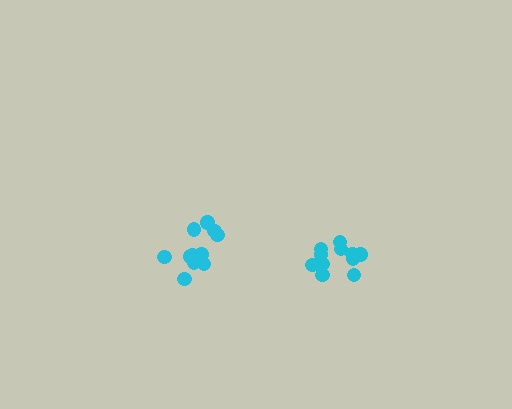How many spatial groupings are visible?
There are 2 spatial groupings.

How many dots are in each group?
Group 1: 11 dots, Group 2: 11 dots (22 total).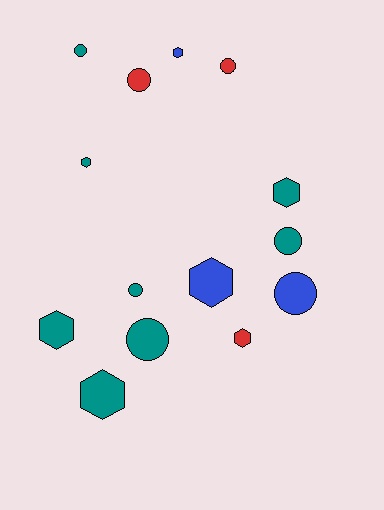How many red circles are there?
There are 2 red circles.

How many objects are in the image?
There are 14 objects.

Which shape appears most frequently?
Circle, with 7 objects.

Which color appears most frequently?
Teal, with 8 objects.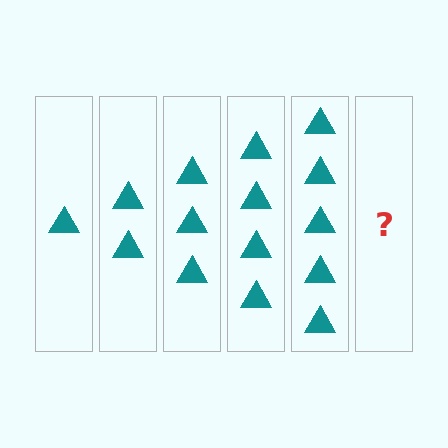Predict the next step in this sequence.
The next step is 6 triangles.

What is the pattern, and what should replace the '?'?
The pattern is that each step adds one more triangle. The '?' should be 6 triangles.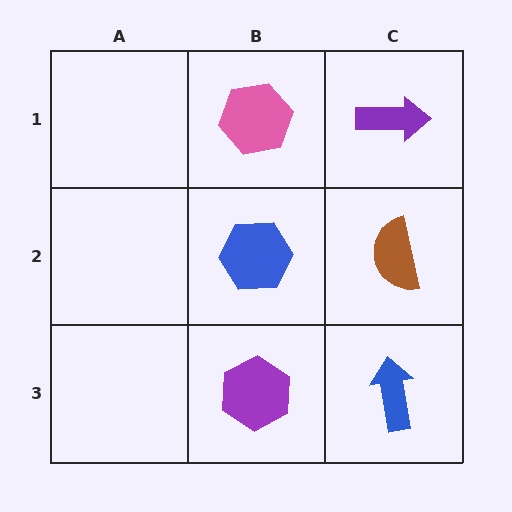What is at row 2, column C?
A brown semicircle.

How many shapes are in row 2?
2 shapes.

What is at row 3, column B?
A purple hexagon.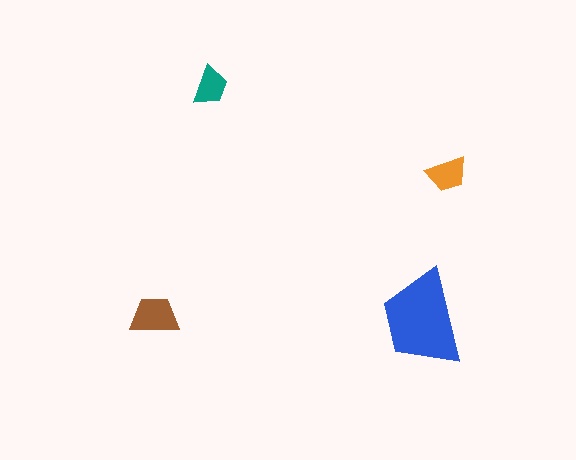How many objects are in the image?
There are 4 objects in the image.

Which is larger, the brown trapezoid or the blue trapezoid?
The blue one.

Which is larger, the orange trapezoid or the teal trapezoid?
The orange one.